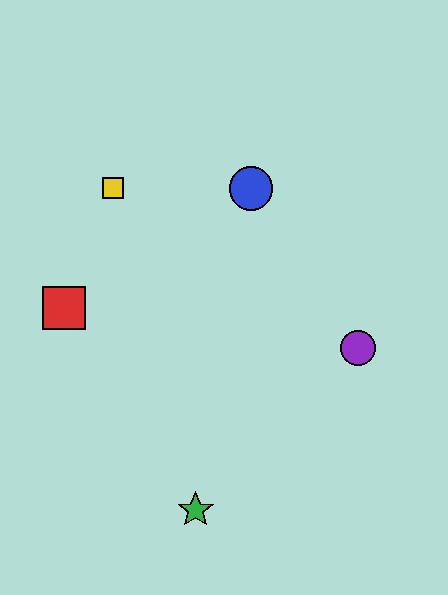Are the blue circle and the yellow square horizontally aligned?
Yes, both are at y≈188.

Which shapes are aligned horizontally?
The blue circle, the yellow square are aligned horizontally.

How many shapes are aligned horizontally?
2 shapes (the blue circle, the yellow square) are aligned horizontally.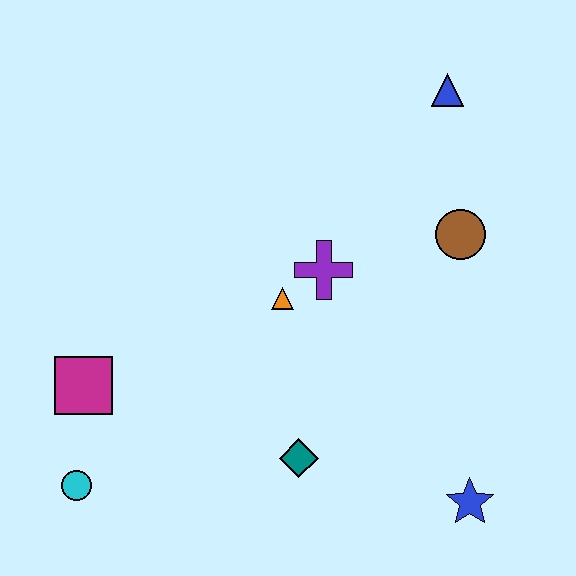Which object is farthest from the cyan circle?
The blue triangle is farthest from the cyan circle.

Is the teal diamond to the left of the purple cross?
Yes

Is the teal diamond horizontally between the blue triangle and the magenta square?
Yes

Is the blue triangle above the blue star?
Yes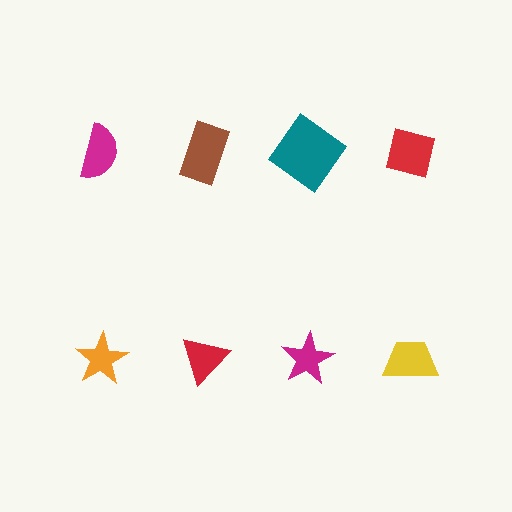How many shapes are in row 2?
4 shapes.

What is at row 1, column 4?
A red square.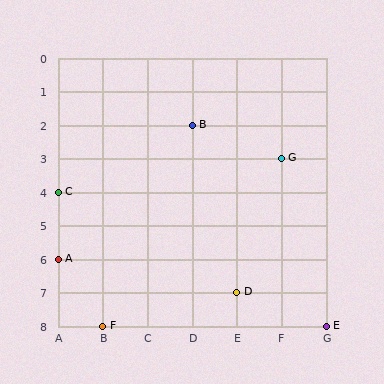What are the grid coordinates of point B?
Point B is at grid coordinates (D, 2).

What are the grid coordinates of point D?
Point D is at grid coordinates (E, 7).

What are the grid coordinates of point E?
Point E is at grid coordinates (G, 8).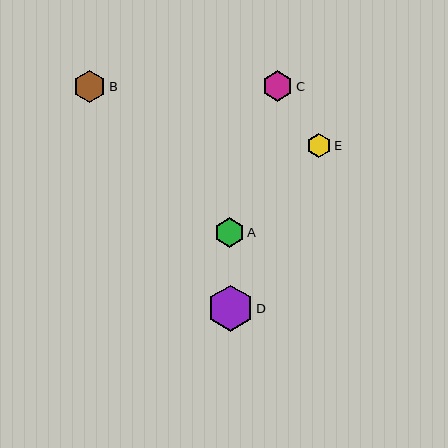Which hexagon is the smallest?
Hexagon E is the smallest with a size of approximately 24 pixels.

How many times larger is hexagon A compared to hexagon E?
Hexagon A is approximately 1.2 times the size of hexagon E.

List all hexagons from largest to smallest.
From largest to smallest: D, B, C, A, E.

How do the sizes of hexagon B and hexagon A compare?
Hexagon B and hexagon A are approximately the same size.